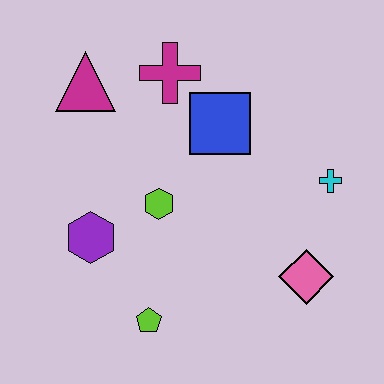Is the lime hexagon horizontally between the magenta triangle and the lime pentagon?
No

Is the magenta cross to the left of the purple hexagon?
No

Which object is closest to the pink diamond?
The cyan cross is closest to the pink diamond.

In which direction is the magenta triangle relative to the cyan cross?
The magenta triangle is to the left of the cyan cross.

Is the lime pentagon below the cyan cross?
Yes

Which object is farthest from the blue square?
The lime pentagon is farthest from the blue square.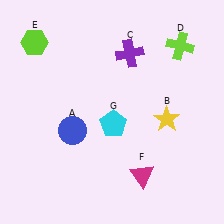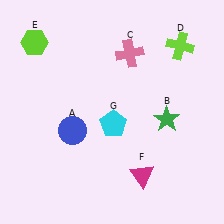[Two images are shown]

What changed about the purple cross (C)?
In Image 1, C is purple. In Image 2, it changed to pink.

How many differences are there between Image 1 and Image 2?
There are 2 differences between the two images.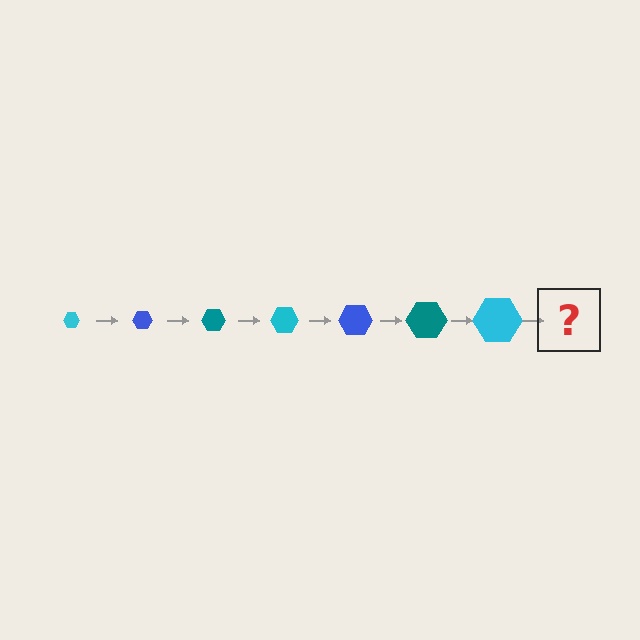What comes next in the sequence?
The next element should be a blue hexagon, larger than the previous one.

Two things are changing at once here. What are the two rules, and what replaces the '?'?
The two rules are that the hexagon grows larger each step and the color cycles through cyan, blue, and teal. The '?' should be a blue hexagon, larger than the previous one.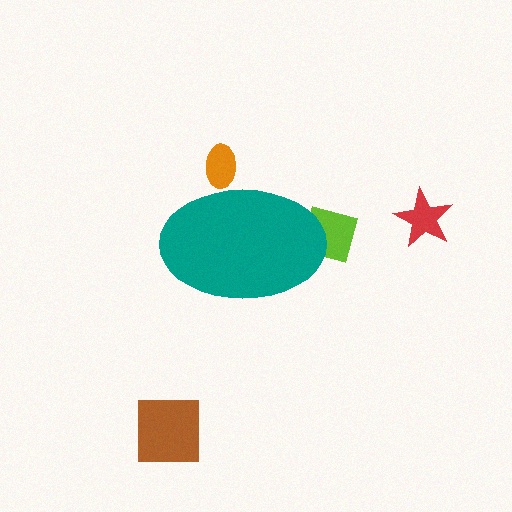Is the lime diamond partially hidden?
Yes, the lime diamond is partially hidden behind the teal ellipse.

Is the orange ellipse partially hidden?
Yes, the orange ellipse is partially hidden behind the teal ellipse.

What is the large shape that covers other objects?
A teal ellipse.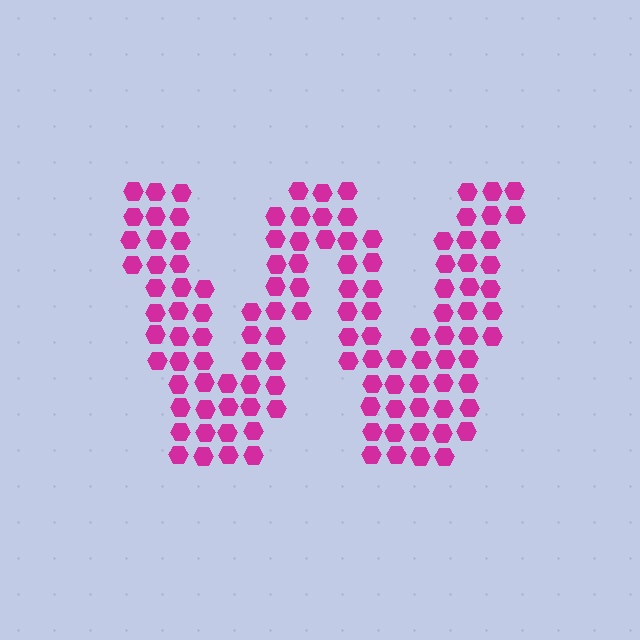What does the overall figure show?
The overall figure shows the letter W.